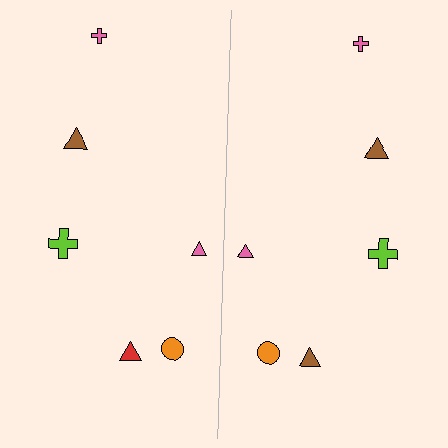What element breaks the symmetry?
The brown triangle on the right side breaks the symmetry — its mirror counterpart is red.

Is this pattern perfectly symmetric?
No, the pattern is not perfectly symmetric. The brown triangle on the right side breaks the symmetry — its mirror counterpart is red.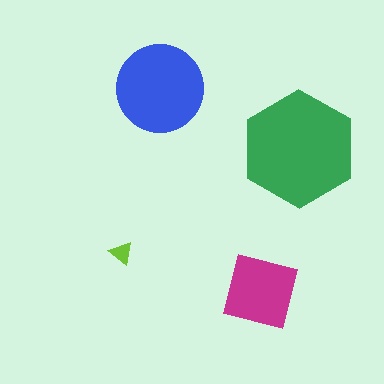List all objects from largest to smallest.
The green hexagon, the blue circle, the magenta square, the lime triangle.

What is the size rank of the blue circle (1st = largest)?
2nd.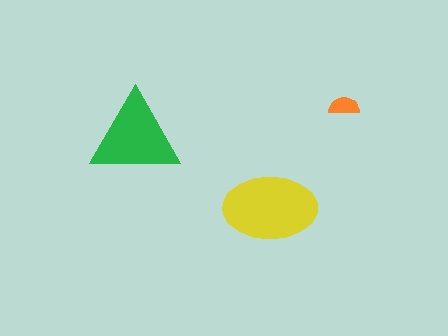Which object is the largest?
The yellow ellipse.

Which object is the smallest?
The orange semicircle.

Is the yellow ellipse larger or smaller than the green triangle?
Larger.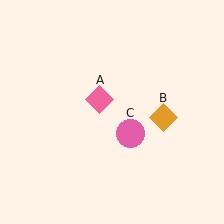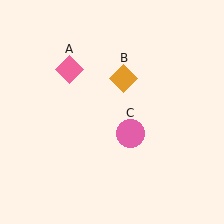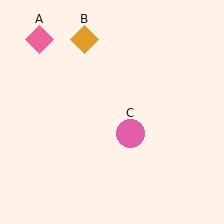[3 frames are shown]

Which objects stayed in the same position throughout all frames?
Pink circle (object C) remained stationary.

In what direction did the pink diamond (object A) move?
The pink diamond (object A) moved up and to the left.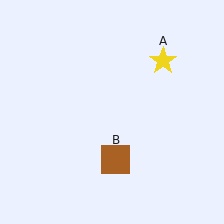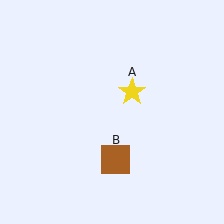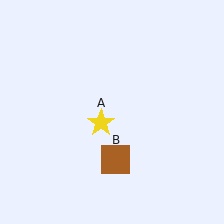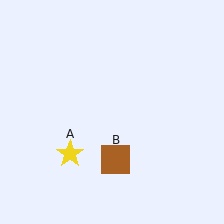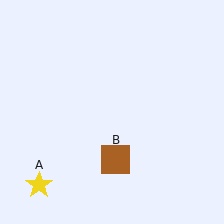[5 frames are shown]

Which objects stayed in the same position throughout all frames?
Brown square (object B) remained stationary.